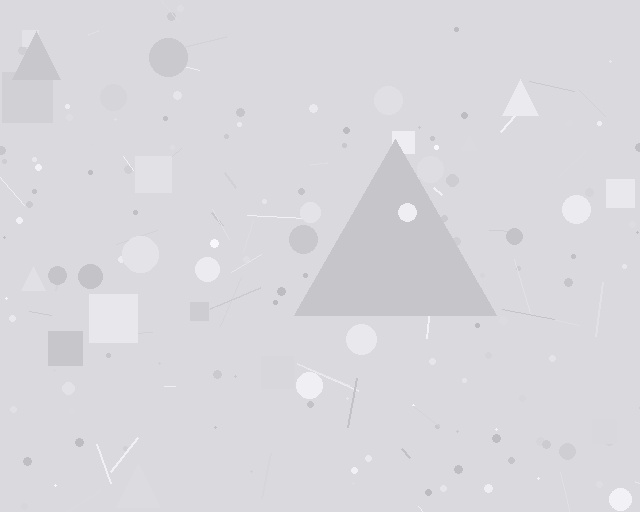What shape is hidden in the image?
A triangle is hidden in the image.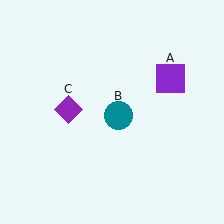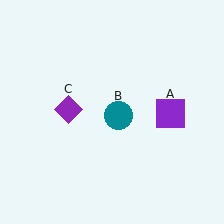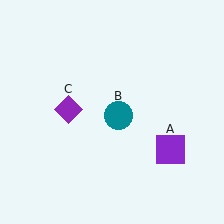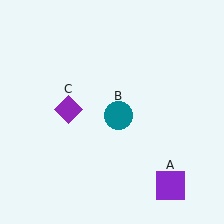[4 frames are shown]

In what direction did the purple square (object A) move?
The purple square (object A) moved down.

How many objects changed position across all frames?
1 object changed position: purple square (object A).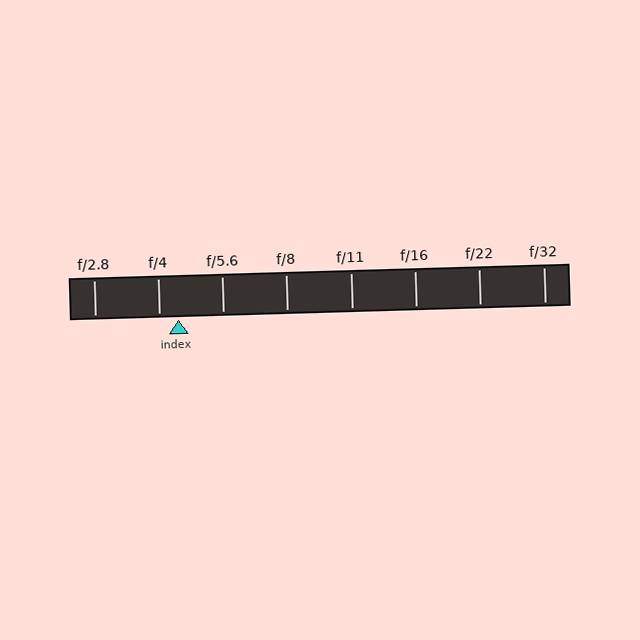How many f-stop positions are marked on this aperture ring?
There are 8 f-stop positions marked.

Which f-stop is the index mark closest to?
The index mark is closest to f/4.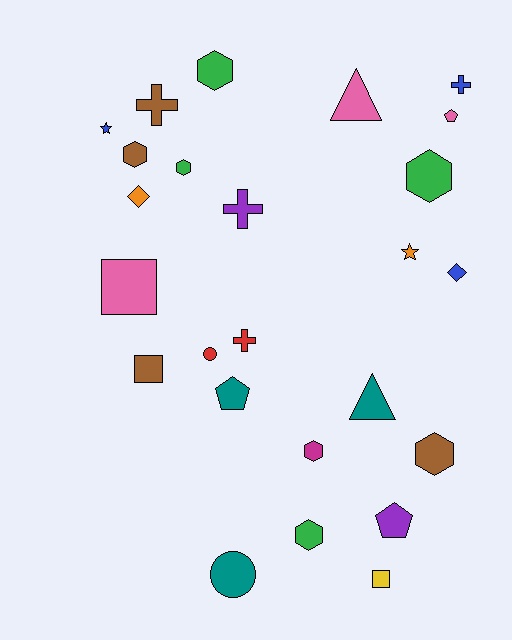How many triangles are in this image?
There are 2 triangles.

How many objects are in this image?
There are 25 objects.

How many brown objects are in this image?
There are 4 brown objects.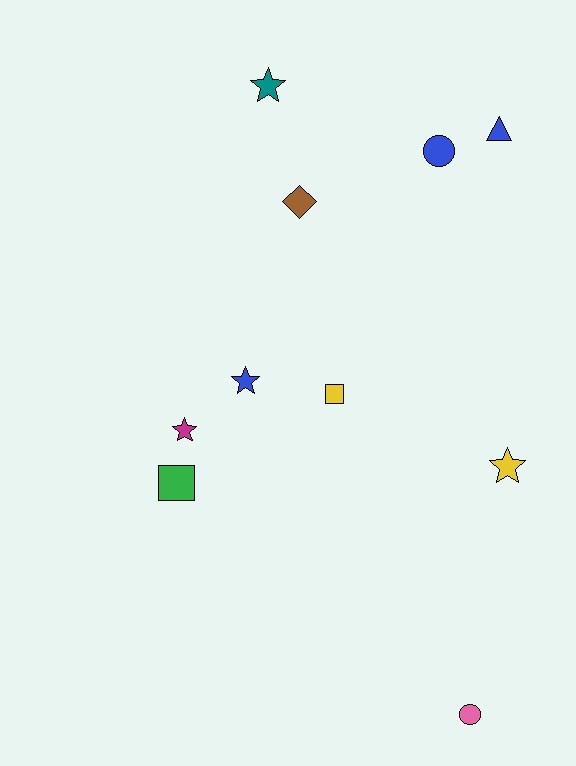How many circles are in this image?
There are 2 circles.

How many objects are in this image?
There are 10 objects.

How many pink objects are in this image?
There is 1 pink object.